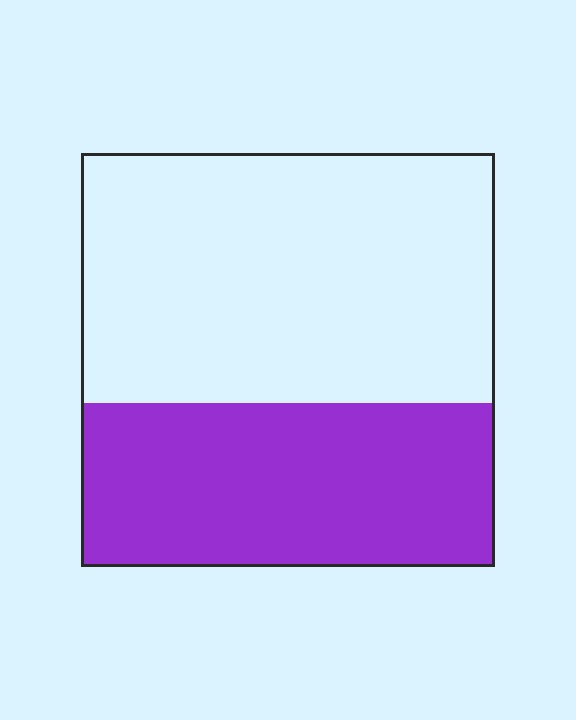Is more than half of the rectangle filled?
No.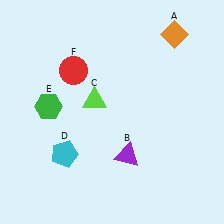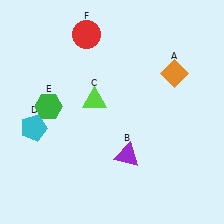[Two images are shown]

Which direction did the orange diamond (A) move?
The orange diamond (A) moved down.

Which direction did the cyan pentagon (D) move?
The cyan pentagon (D) moved left.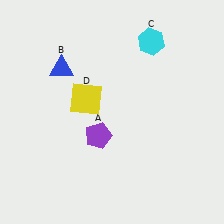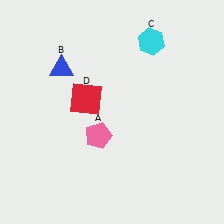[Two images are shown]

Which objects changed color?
A changed from purple to pink. D changed from yellow to red.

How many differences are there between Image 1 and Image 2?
There are 2 differences between the two images.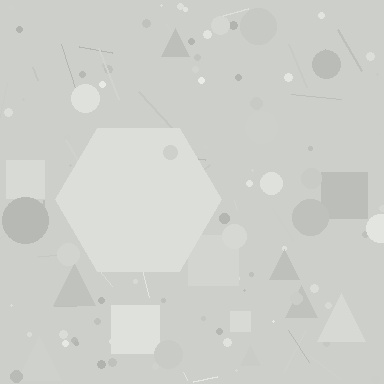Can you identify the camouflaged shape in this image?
The camouflaged shape is a hexagon.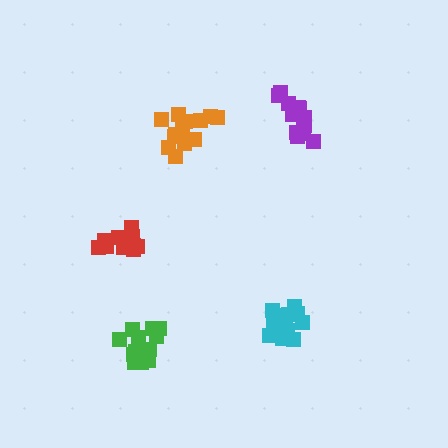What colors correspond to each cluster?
The clusters are colored: purple, green, red, orange, cyan.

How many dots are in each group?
Group 1: 14 dots, Group 2: 12 dots, Group 3: 13 dots, Group 4: 14 dots, Group 5: 14 dots (67 total).